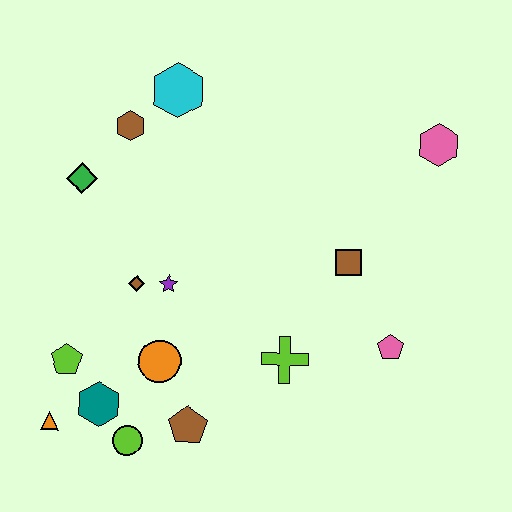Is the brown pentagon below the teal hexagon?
Yes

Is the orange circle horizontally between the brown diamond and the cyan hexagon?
Yes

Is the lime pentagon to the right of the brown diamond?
No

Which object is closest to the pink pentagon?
The brown square is closest to the pink pentagon.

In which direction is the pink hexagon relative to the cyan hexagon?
The pink hexagon is to the right of the cyan hexagon.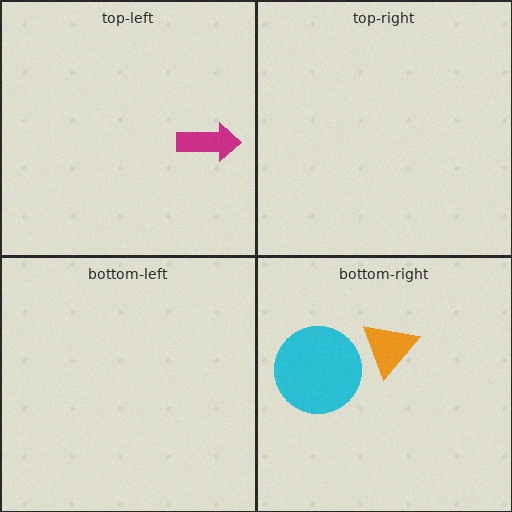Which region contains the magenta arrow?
The top-left region.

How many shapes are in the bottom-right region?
2.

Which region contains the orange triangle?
The bottom-right region.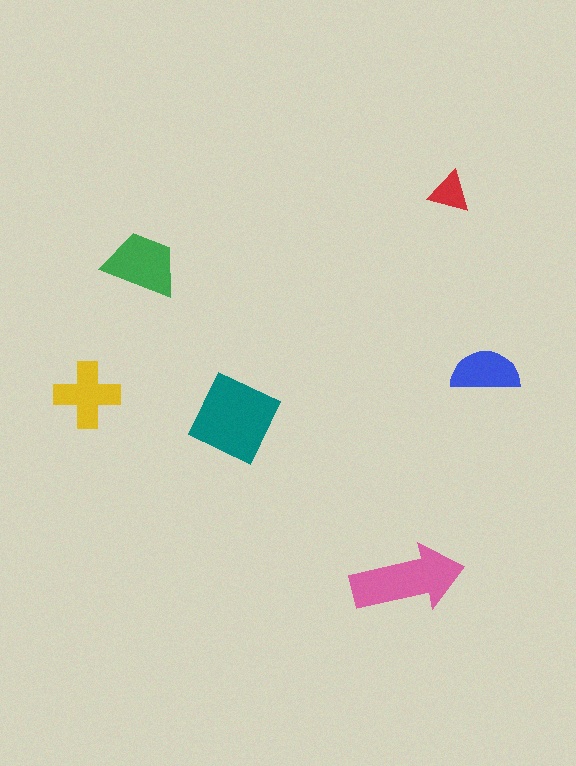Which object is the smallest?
The red triangle.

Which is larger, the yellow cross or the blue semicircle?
The yellow cross.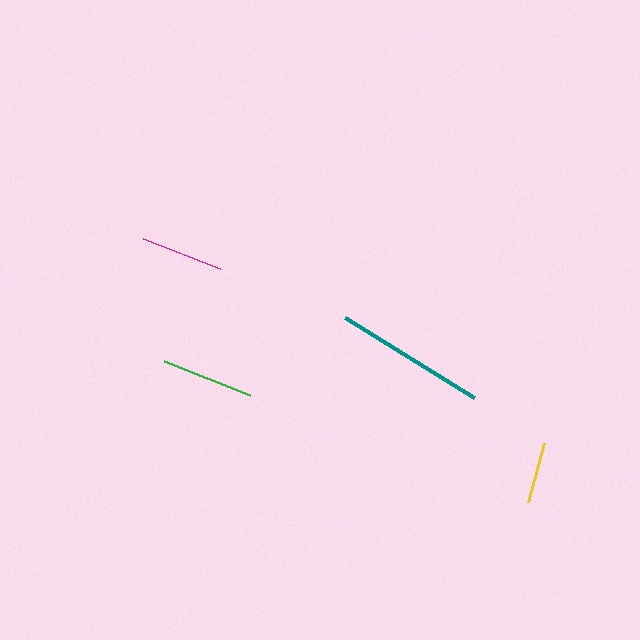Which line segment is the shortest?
The yellow line is the shortest at approximately 61 pixels.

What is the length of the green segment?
The green segment is approximately 92 pixels long.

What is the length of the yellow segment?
The yellow segment is approximately 61 pixels long.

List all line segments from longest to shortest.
From longest to shortest: teal, green, magenta, yellow.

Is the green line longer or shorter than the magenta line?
The green line is longer than the magenta line.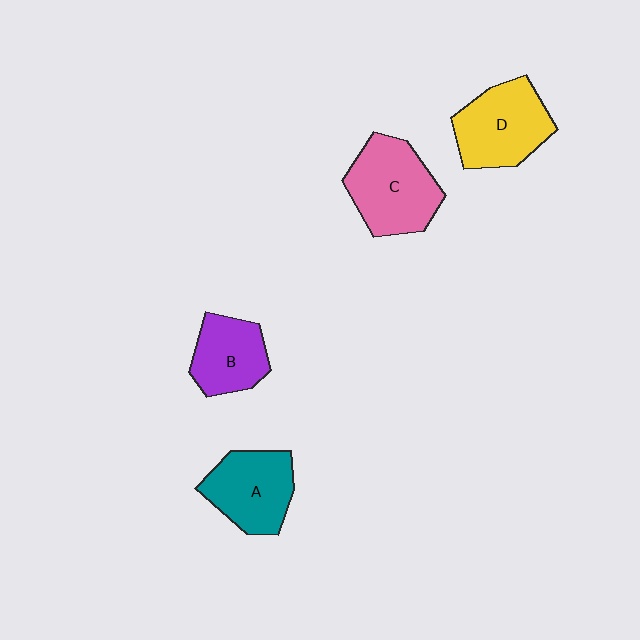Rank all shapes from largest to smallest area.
From largest to smallest: C (pink), D (yellow), A (teal), B (purple).